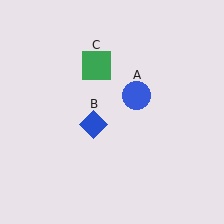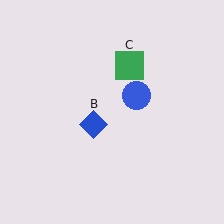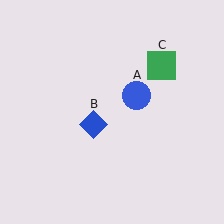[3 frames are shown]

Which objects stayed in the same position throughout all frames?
Blue circle (object A) and blue diamond (object B) remained stationary.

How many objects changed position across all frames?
1 object changed position: green square (object C).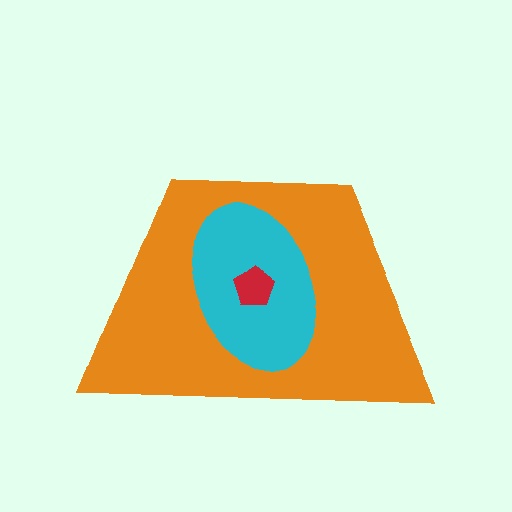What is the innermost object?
The red pentagon.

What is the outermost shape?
The orange trapezoid.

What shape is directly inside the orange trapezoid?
The cyan ellipse.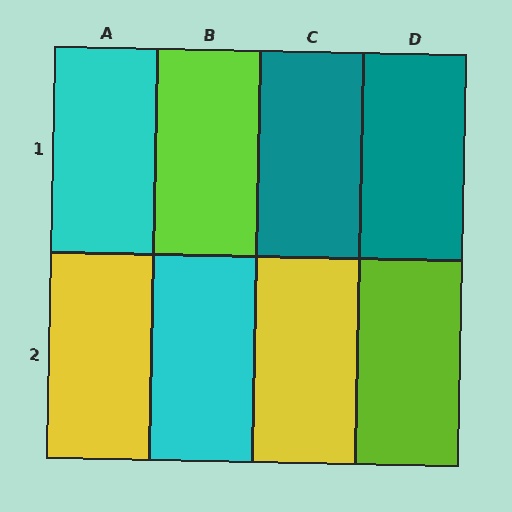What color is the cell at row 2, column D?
Lime.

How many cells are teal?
2 cells are teal.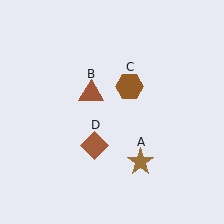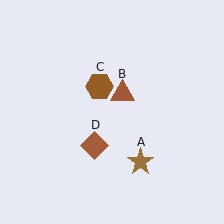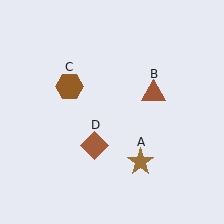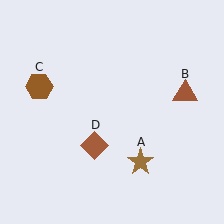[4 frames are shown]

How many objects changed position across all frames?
2 objects changed position: brown triangle (object B), brown hexagon (object C).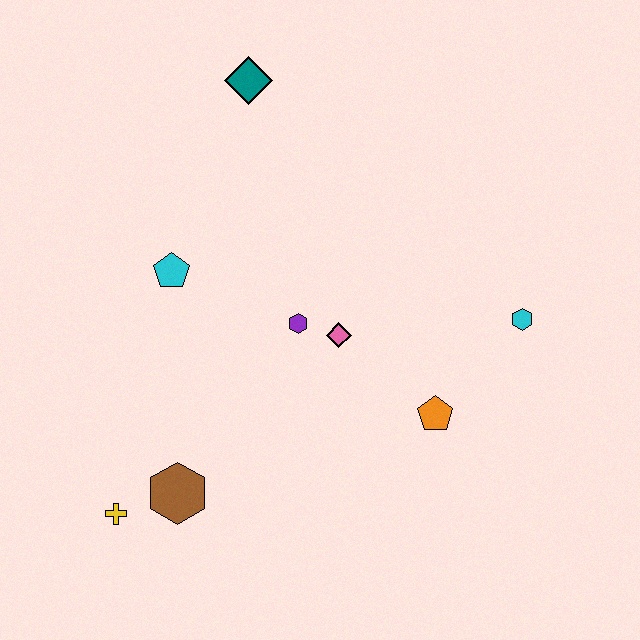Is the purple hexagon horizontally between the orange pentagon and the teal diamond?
Yes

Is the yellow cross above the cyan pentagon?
No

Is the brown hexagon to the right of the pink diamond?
No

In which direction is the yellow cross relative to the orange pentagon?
The yellow cross is to the left of the orange pentagon.